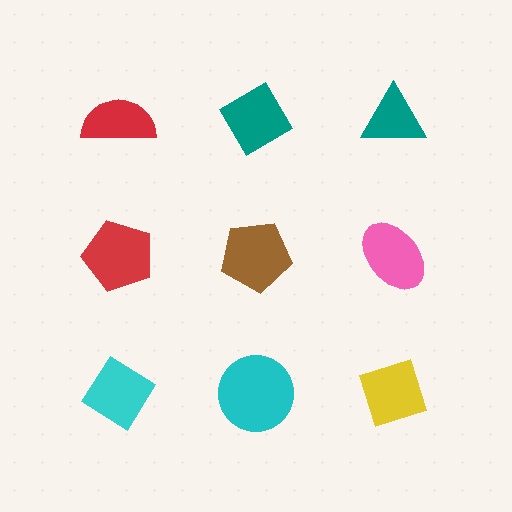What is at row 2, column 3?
A pink ellipse.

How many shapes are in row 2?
3 shapes.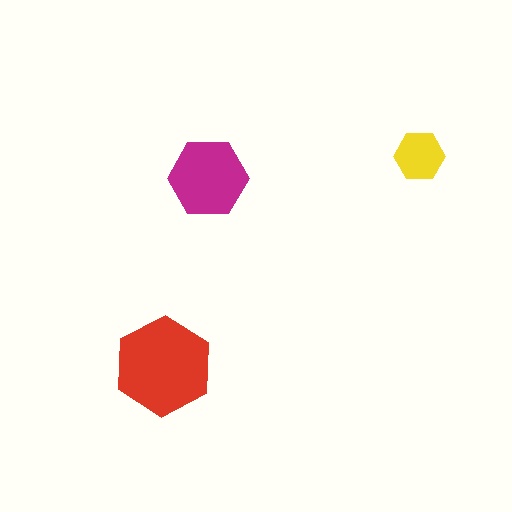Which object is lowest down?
The red hexagon is bottommost.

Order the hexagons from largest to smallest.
the red one, the magenta one, the yellow one.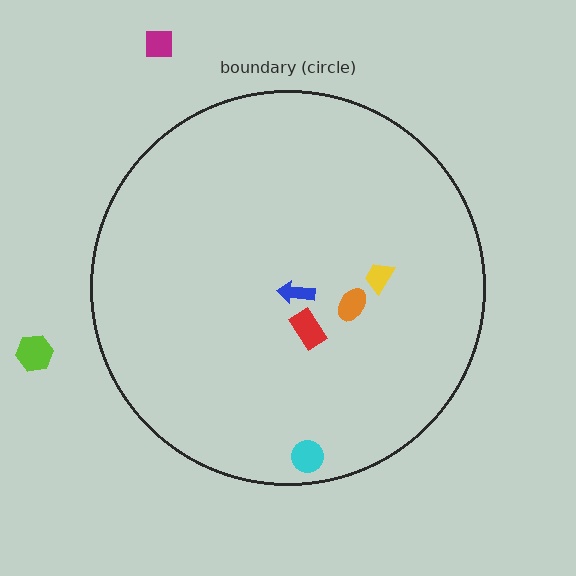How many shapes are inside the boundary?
5 inside, 2 outside.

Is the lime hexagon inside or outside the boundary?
Outside.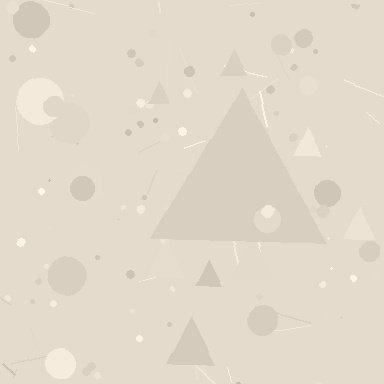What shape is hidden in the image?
A triangle is hidden in the image.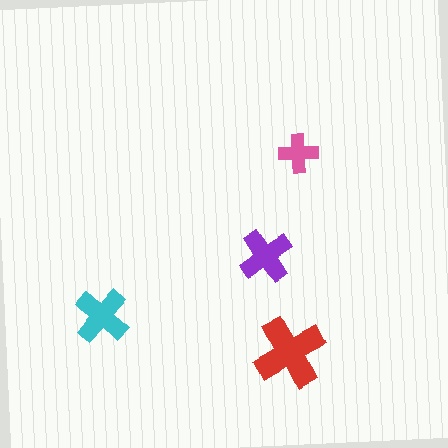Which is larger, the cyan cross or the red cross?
The red one.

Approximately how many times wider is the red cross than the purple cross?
About 1.5 times wider.